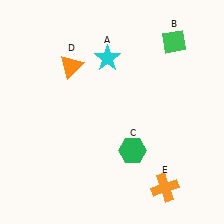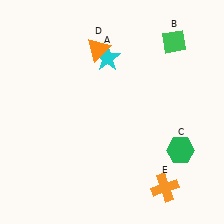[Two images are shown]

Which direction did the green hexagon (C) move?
The green hexagon (C) moved right.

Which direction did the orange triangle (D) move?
The orange triangle (D) moved right.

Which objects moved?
The objects that moved are: the green hexagon (C), the orange triangle (D).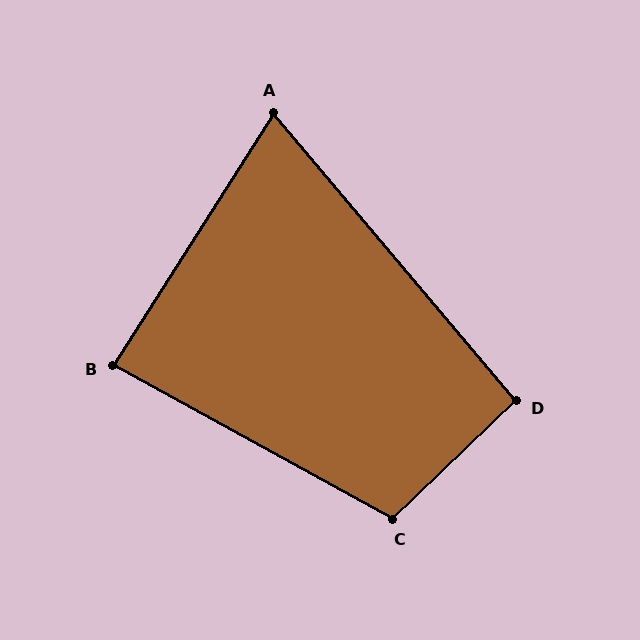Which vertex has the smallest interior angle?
A, at approximately 73 degrees.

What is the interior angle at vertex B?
Approximately 86 degrees (approximately right).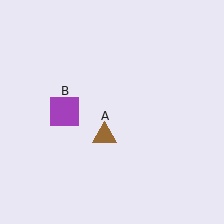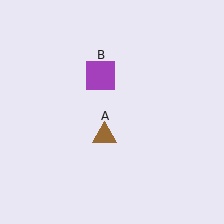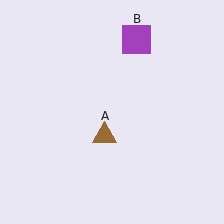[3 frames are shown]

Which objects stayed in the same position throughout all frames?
Brown triangle (object A) remained stationary.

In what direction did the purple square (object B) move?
The purple square (object B) moved up and to the right.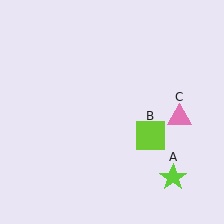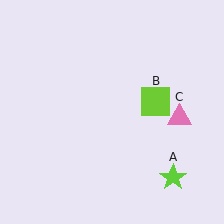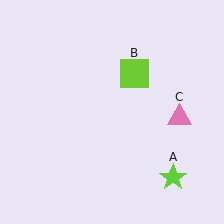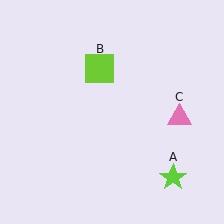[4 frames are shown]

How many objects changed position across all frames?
1 object changed position: lime square (object B).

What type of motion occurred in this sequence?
The lime square (object B) rotated counterclockwise around the center of the scene.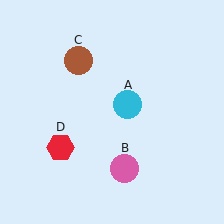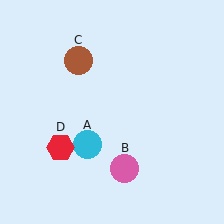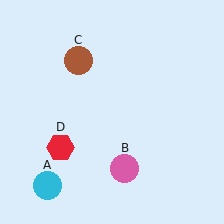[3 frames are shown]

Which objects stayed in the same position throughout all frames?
Pink circle (object B) and brown circle (object C) and red hexagon (object D) remained stationary.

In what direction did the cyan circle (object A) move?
The cyan circle (object A) moved down and to the left.